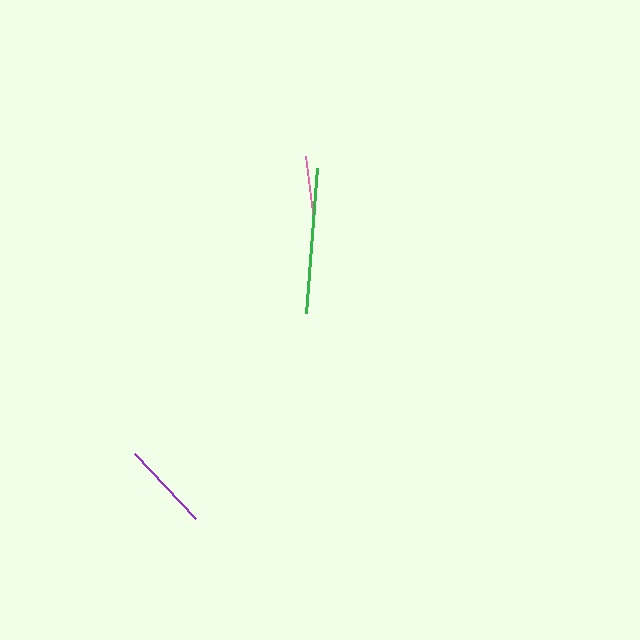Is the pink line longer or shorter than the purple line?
The purple line is longer than the pink line.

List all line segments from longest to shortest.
From longest to shortest: green, purple, pink.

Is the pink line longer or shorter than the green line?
The green line is longer than the pink line.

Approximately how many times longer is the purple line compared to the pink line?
The purple line is approximately 1.4 times the length of the pink line.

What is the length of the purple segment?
The purple segment is approximately 90 pixels long.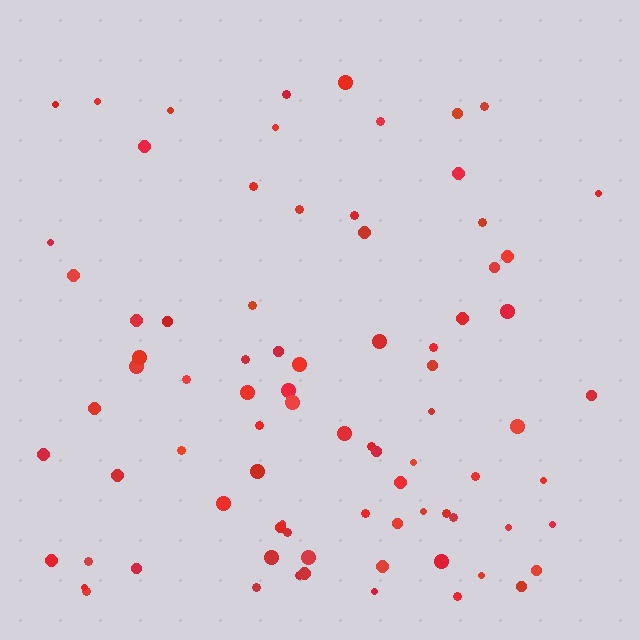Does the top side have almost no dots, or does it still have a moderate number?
Still a moderate number, just noticeably fewer than the bottom.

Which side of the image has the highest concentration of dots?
The bottom.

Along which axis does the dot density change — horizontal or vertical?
Vertical.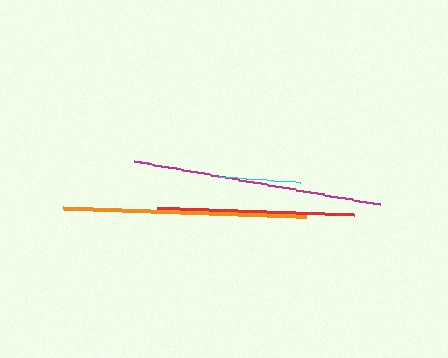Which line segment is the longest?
The magenta line is the longest at approximately 250 pixels.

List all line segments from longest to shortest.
From longest to shortest: magenta, orange, red, cyan.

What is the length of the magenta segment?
The magenta segment is approximately 250 pixels long.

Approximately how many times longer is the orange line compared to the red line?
The orange line is approximately 1.2 times the length of the red line.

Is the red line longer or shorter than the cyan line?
The red line is longer than the cyan line.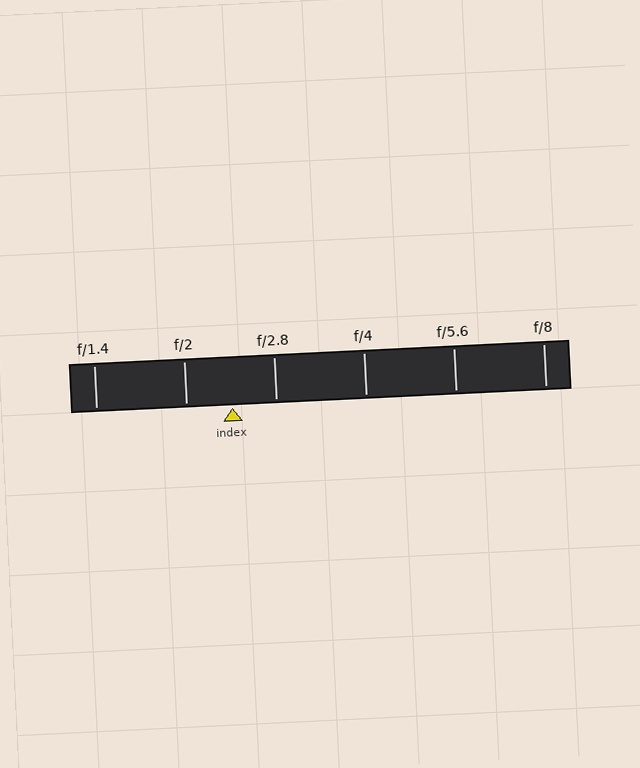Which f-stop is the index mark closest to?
The index mark is closest to f/2.8.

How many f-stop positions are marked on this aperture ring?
There are 6 f-stop positions marked.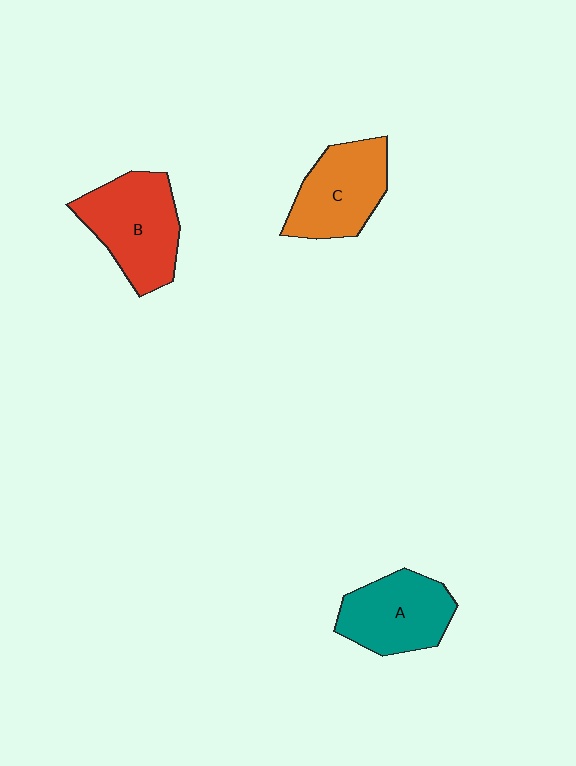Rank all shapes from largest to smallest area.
From largest to smallest: B (red), A (teal), C (orange).